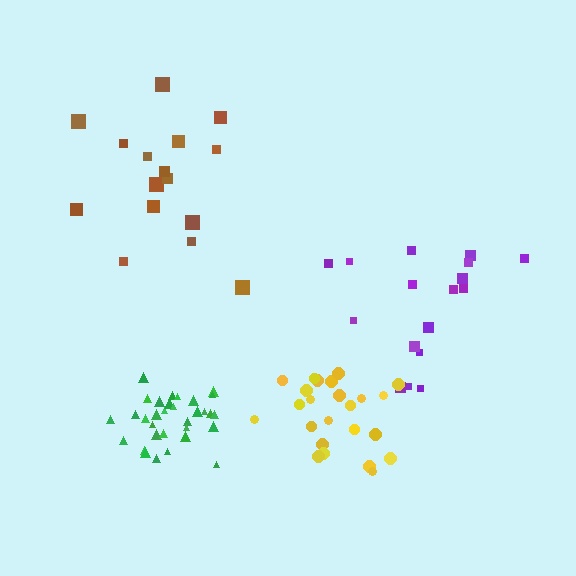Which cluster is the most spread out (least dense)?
Brown.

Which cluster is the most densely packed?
Green.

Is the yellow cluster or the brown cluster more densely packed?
Yellow.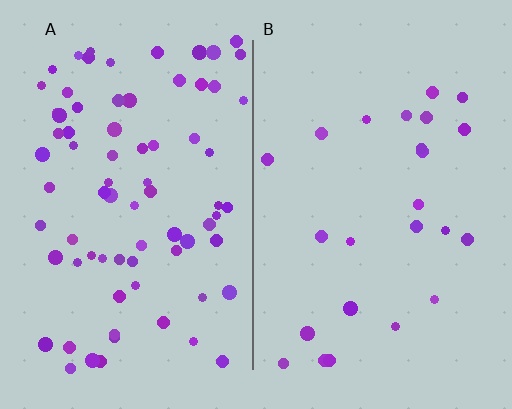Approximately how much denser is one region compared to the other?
Approximately 3.1× — region A over region B.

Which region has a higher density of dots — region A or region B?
A (the left).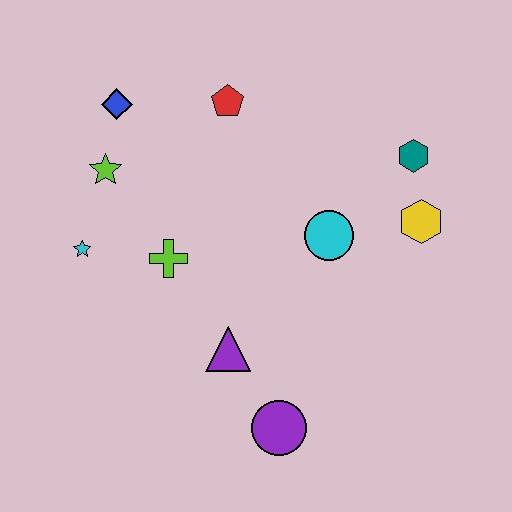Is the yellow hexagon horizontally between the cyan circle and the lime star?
No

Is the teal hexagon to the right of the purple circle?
Yes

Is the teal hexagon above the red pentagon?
No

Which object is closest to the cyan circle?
The yellow hexagon is closest to the cyan circle.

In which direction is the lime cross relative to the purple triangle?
The lime cross is above the purple triangle.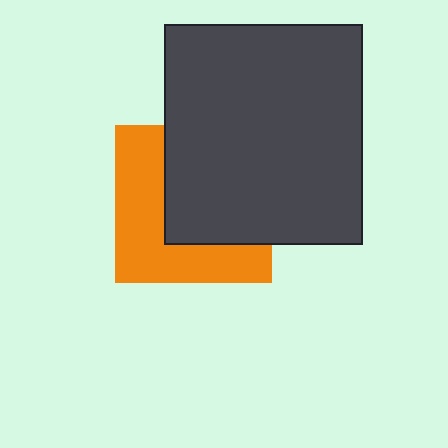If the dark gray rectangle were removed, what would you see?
You would see the complete orange square.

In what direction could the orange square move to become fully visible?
The orange square could move toward the lower-left. That would shift it out from behind the dark gray rectangle entirely.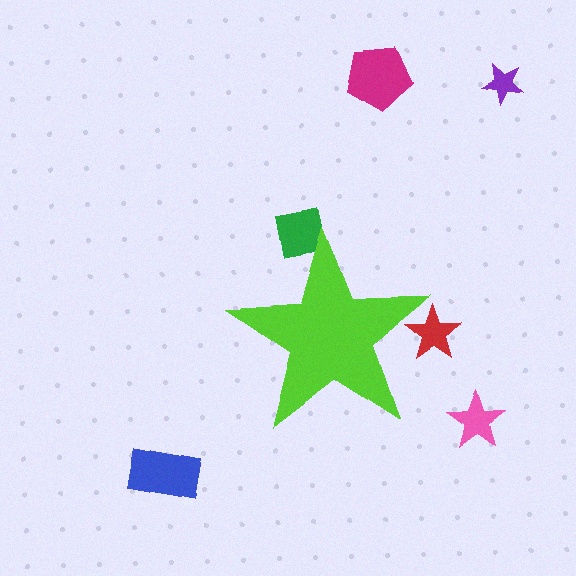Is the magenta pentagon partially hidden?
No, the magenta pentagon is fully visible.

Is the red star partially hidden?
Yes, the red star is partially hidden behind the lime star.